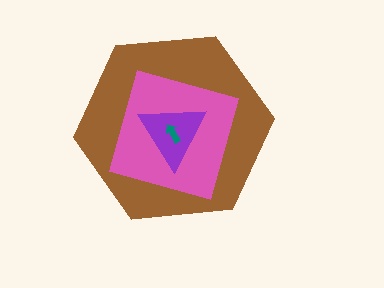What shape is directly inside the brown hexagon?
The pink diamond.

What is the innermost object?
The teal arrow.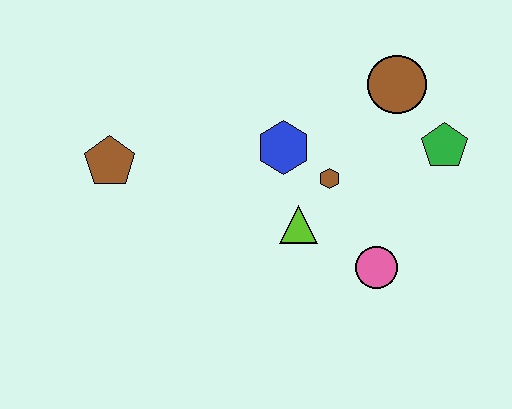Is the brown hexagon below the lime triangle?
No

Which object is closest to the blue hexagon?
The brown hexagon is closest to the blue hexagon.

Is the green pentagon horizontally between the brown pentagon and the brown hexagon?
No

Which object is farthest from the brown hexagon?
The brown pentagon is farthest from the brown hexagon.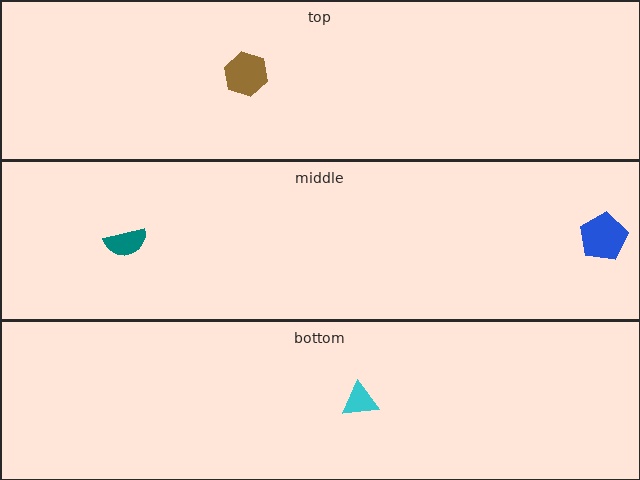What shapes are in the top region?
The brown hexagon.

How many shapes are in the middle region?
2.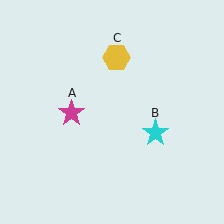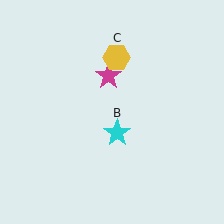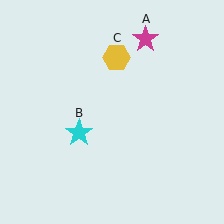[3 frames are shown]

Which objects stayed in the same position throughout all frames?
Yellow hexagon (object C) remained stationary.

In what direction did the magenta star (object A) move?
The magenta star (object A) moved up and to the right.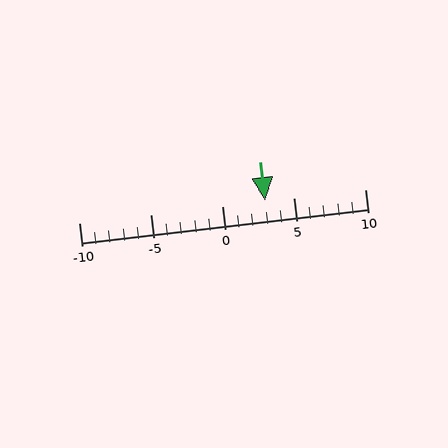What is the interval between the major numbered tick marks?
The major tick marks are spaced 5 units apart.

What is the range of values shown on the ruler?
The ruler shows values from -10 to 10.